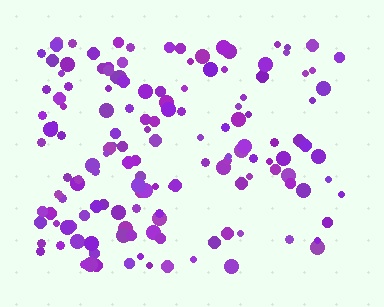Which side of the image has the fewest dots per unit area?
The right.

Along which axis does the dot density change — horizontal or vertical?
Horizontal.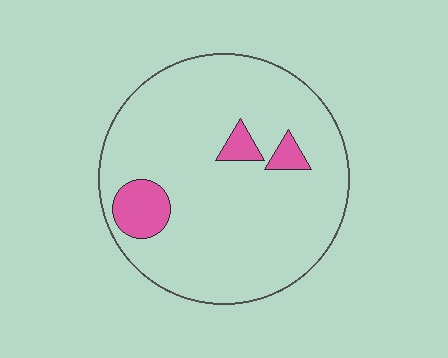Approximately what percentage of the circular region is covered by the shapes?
Approximately 10%.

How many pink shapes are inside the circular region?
3.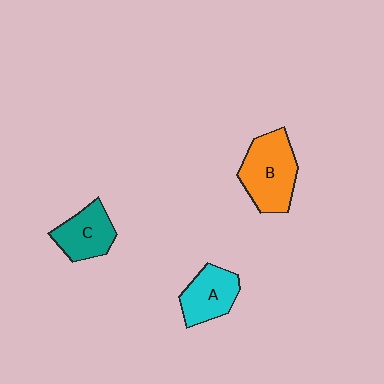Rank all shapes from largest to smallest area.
From largest to smallest: B (orange), A (cyan), C (teal).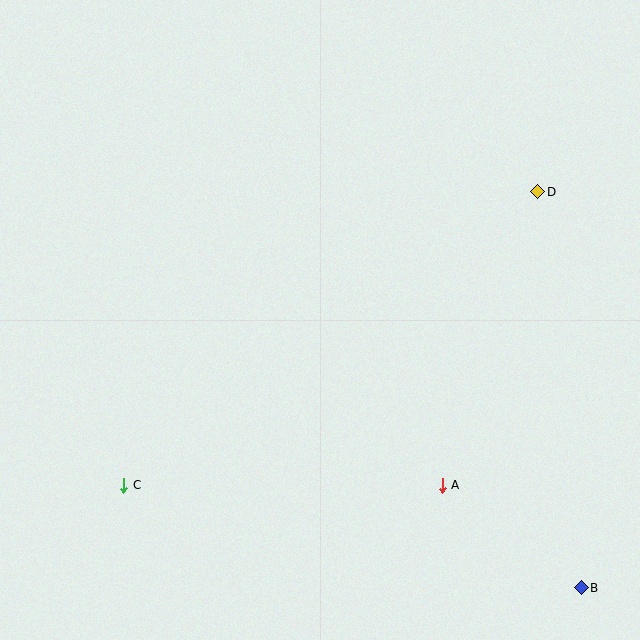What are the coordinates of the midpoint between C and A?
The midpoint between C and A is at (283, 485).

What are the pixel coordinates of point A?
Point A is at (442, 485).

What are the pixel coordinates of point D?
Point D is at (538, 192).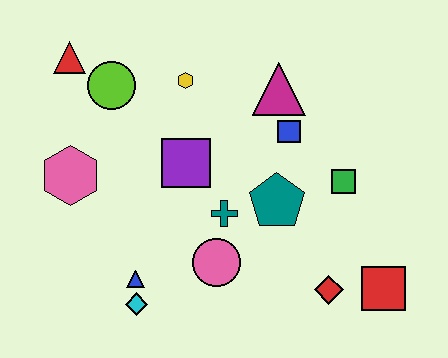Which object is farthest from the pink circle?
The red triangle is farthest from the pink circle.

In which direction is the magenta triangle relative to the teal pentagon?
The magenta triangle is above the teal pentagon.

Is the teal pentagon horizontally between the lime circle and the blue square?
Yes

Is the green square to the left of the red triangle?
No